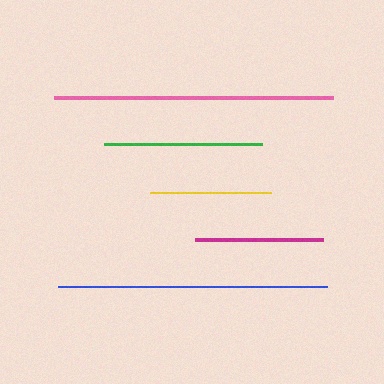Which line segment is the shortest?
The yellow line is the shortest at approximately 121 pixels.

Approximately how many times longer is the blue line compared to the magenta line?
The blue line is approximately 2.1 times the length of the magenta line.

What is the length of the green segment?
The green segment is approximately 158 pixels long.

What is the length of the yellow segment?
The yellow segment is approximately 121 pixels long.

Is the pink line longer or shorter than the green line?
The pink line is longer than the green line.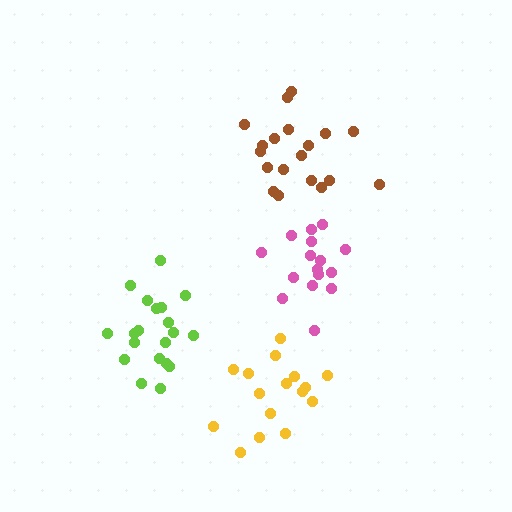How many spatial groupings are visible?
There are 4 spatial groupings.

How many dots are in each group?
Group 1: 16 dots, Group 2: 20 dots, Group 3: 19 dots, Group 4: 16 dots (71 total).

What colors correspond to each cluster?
The clusters are colored: pink, lime, brown, yellow.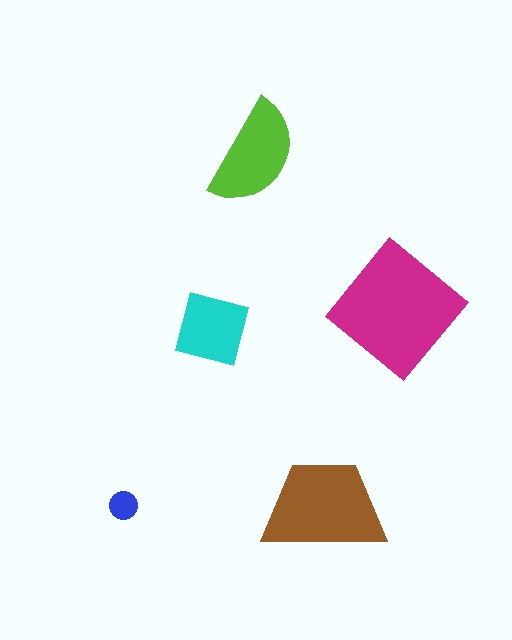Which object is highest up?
The lime semicircle is topmost.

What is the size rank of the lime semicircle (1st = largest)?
3rd.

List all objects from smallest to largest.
The blue circle, the cyan square, the lime semicircle, the brown trapezoid, the magenta diamond.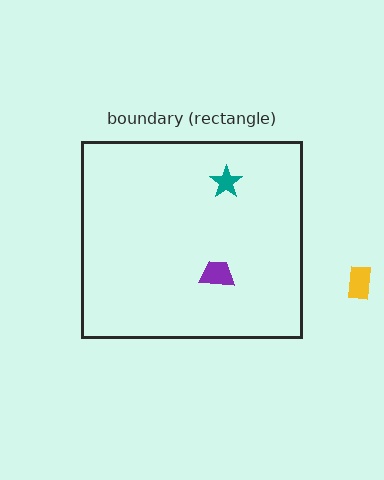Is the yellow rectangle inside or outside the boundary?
Outside.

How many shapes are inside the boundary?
2 inside, 1 outside.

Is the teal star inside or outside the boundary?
Inside.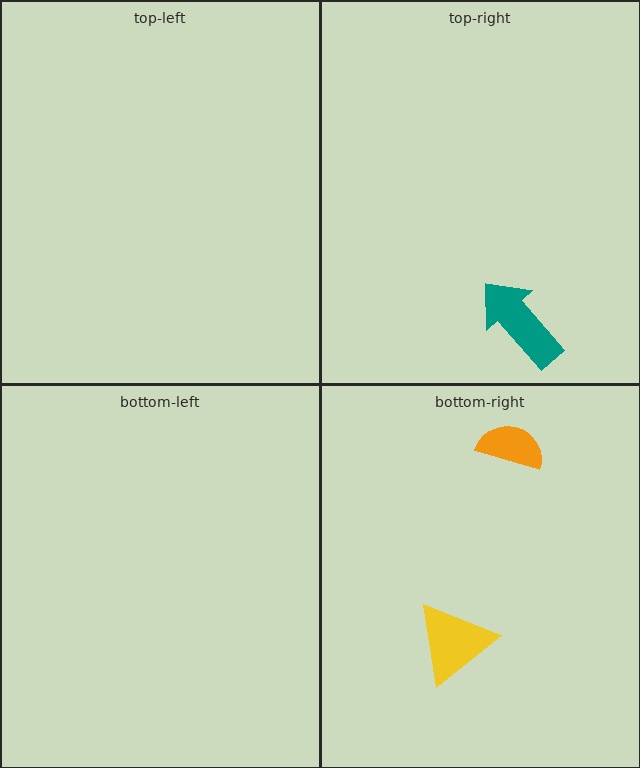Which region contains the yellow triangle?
The bottom-right region.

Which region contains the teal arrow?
The top-right region.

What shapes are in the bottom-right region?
The yellow triangle, the orange semicircle.